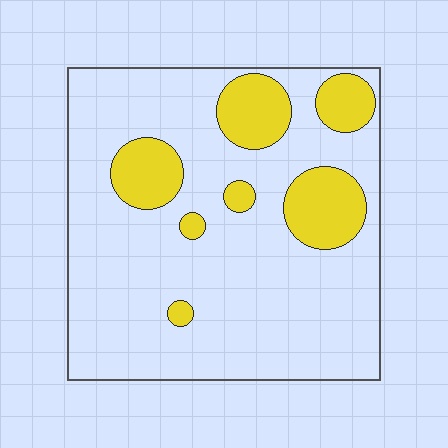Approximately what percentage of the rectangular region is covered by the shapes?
Approximately 20%.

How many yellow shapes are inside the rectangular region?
7.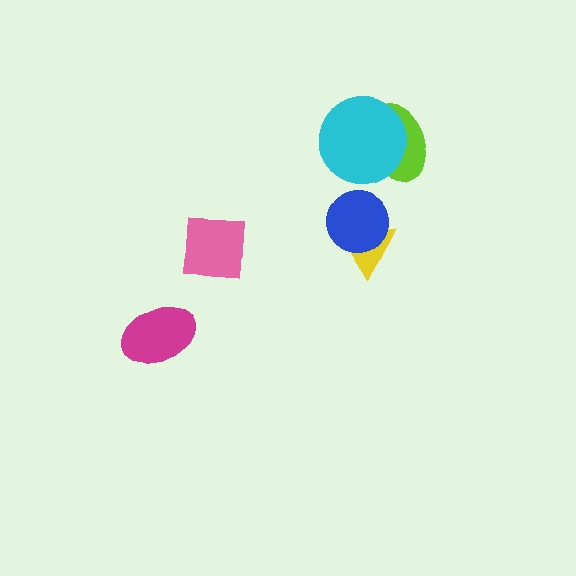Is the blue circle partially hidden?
No, no other shape covers it.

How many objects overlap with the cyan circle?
1 object overlaps with the cyan circle.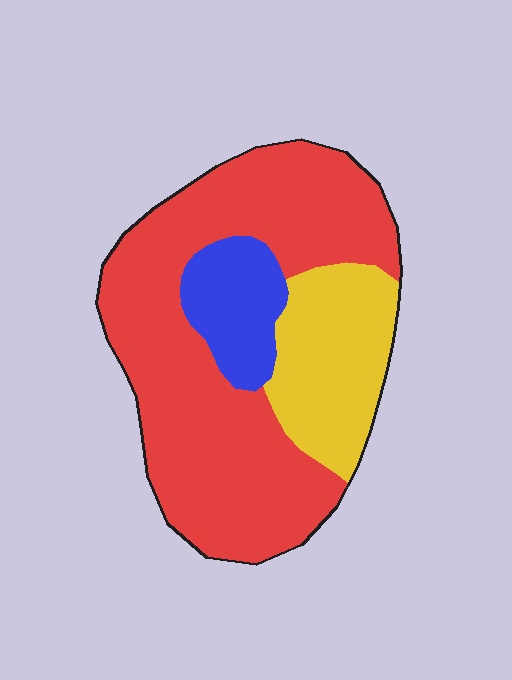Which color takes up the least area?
Blue, at roughly 15%.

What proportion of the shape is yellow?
Yellow takes up less than a quarter of the shape.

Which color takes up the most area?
Red, at roughly 65%.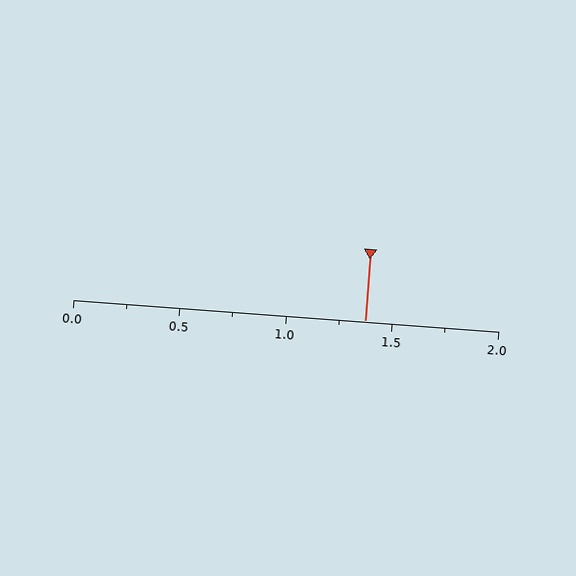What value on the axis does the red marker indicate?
The marker indicates approximately 1.38.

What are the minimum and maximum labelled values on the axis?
The axis runs from 0.0 to 2.0.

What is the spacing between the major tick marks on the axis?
The major ticks are spaced 0.5 apart.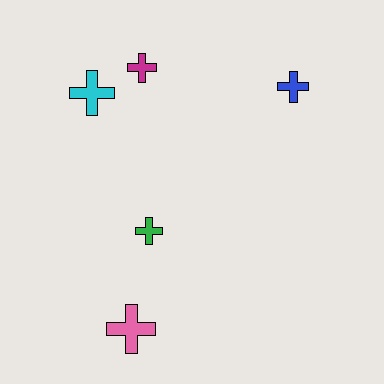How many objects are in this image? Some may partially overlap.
There are 5 objects.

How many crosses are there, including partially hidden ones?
There are 5 crosses.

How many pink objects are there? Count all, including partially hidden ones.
There is 1 pink object.